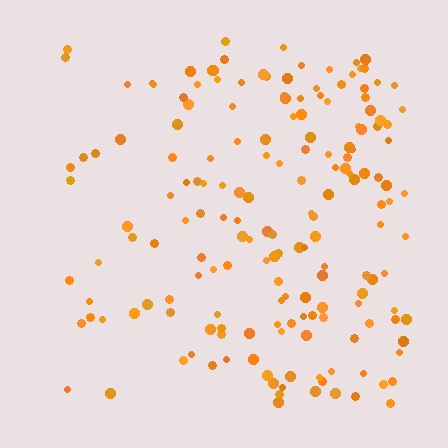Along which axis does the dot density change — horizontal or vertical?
Horizontal.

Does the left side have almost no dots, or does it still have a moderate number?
Still a moderate number, just noticeably fewer than the right.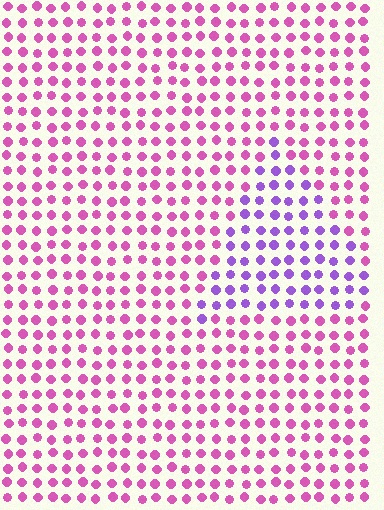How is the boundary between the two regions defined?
The boundary is defined purely by a slight shift in hue (about 43 degrees). Spacing, size, and orientation are identical on both sides.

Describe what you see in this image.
The image is filled with small pink elements in a uniform arrangement. A triangle-shaped region is visible where the elements are tinted to a slightly different hue, forming a subtle color boundary.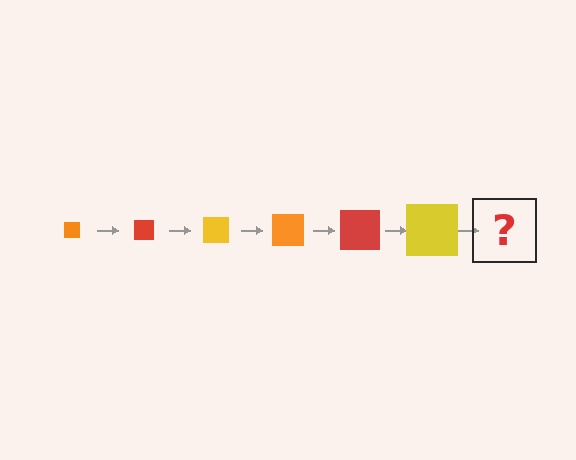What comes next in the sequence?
The next element should be an orange square, larger than the previous one.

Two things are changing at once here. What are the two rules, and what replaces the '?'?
The two rules are that the square grows larger each step and the color cycles through orange, red, and yellow. The '?' should be an orange square, larger than the previous one.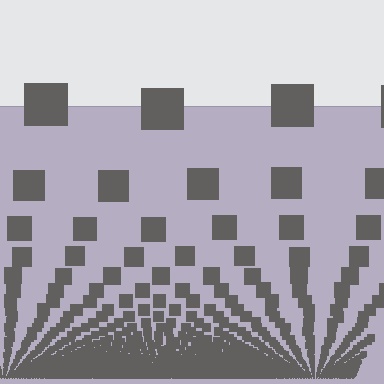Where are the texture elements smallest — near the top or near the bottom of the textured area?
Near the bottom.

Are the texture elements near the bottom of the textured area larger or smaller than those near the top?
Smaller. The gradient is inverted — elements near the bottom are smaller and denser.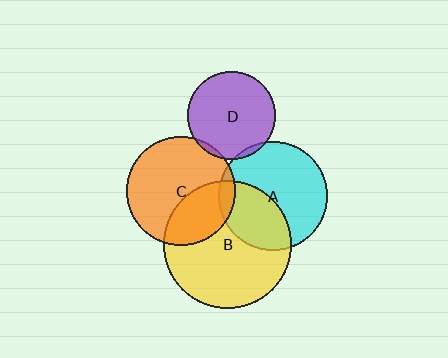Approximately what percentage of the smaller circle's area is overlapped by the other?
Approximately 35%.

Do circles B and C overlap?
Yes.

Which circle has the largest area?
Circle B (yellow).